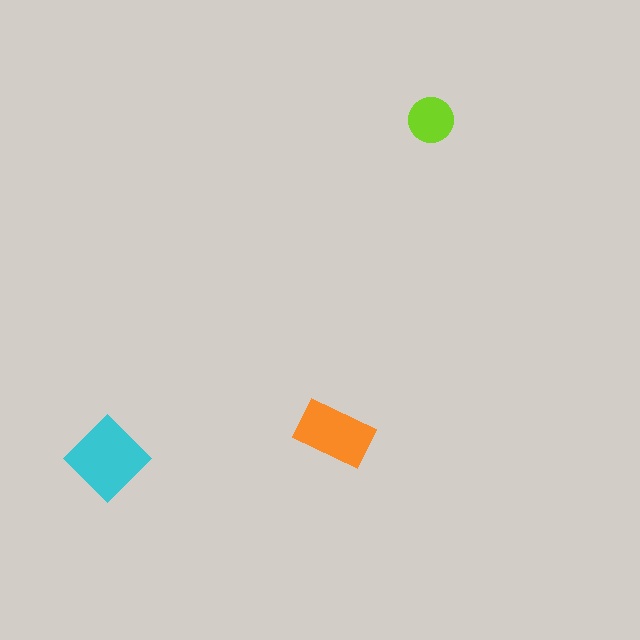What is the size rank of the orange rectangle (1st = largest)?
2nd.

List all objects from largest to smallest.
The cyan diamond, the orange rectangle, the lime circle.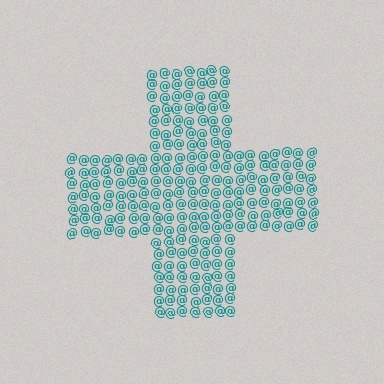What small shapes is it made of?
It is made of small at signs.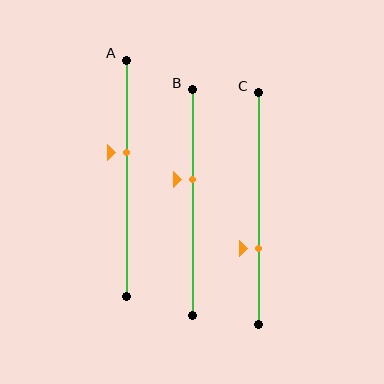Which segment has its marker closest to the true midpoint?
Segment B has its marker closest to the true midpoint.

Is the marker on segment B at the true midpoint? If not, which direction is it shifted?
No, the marker on segment B is shifted upward by about 10% of the segment length.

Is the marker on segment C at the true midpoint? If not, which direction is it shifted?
No, the marker on segment C is shifted downward by about 17% of the segment length.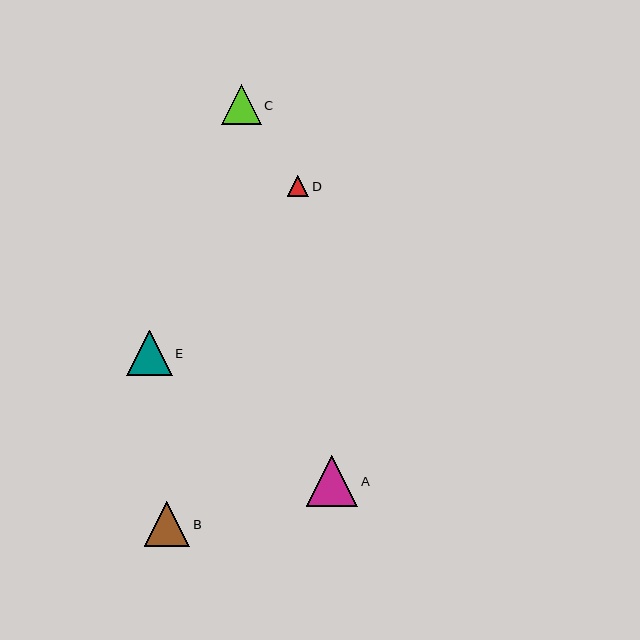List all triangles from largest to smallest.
From largest to smallest: A, B, E, C, D.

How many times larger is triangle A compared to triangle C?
Triangle A is approximately 1.3 times the size of triangle C.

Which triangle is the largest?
Triangle A is the largest with a size of approximately 51 pixels.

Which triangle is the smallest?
Triangle D is the smallest with a size of approximately 21 pixels.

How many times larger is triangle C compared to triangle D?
Triangle C is approximately 1.9 times the size of triangle D.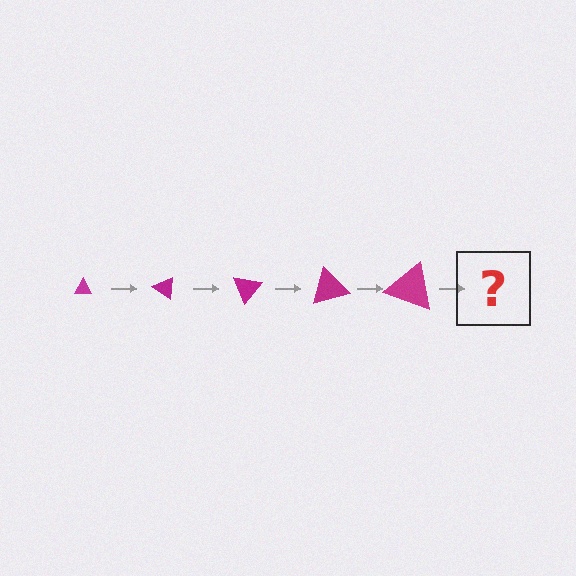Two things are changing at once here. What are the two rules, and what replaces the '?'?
The two rules are that the triangle grows larger each step and it rotates 35 degrees each step. The '?' should be a triangle, larger than the previous one and rotated 175 degrees from the start.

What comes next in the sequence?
The next element should be a triangle, larger than the previous one and rotated 175 degrees from the start.